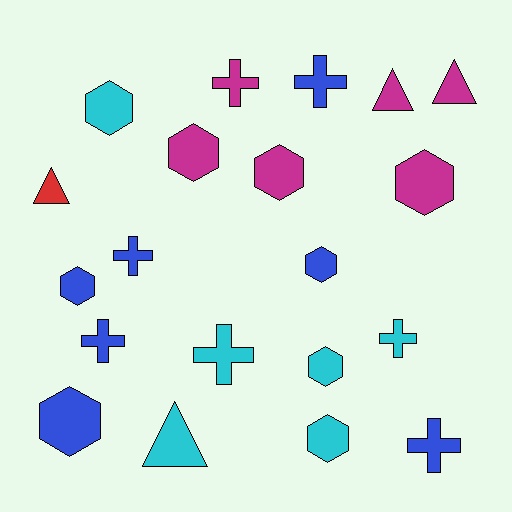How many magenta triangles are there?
There are 2 magenta triangles.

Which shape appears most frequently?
Hexagon, with 9 objects.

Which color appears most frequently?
Blue, with 7 objects.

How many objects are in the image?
There are 20 objects.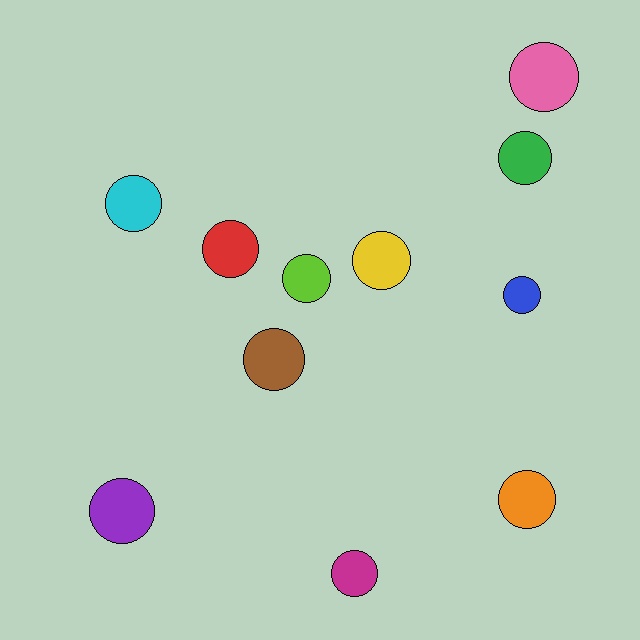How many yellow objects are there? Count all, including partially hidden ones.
There is 1 yellow object.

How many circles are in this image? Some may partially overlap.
There are 11 circles.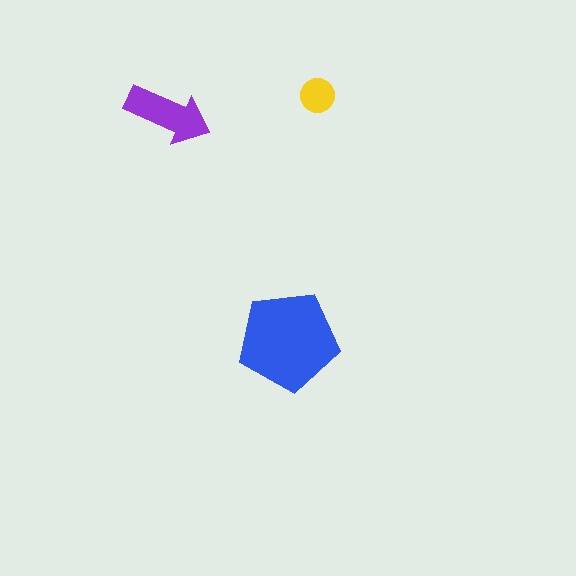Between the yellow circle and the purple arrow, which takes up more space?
The purple arrow.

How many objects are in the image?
There are 3 objects in the image.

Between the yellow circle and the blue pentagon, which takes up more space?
The blue pentagon.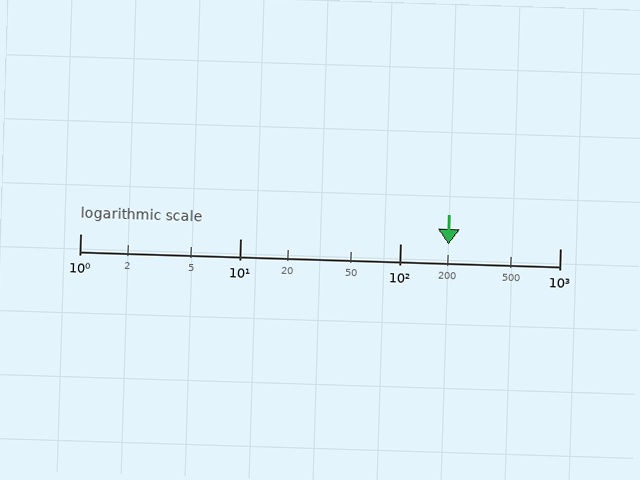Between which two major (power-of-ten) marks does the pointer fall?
The pointer is between 100 and 1000.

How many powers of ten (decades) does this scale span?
The scale spans 3 decades, from 1 to 1000.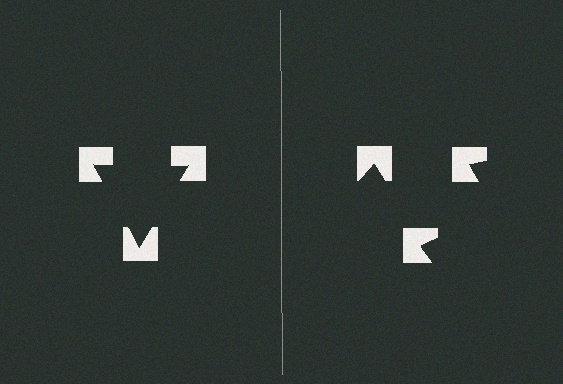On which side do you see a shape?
An illusory triangle appears on the left side. On the right side the wedge cuts are rotated, so no coherent shape forms.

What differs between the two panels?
The notched squares are positioned identically on both sides; only the wedge orientations differ. On the left they align to a triangle; on the right they are misaligned.